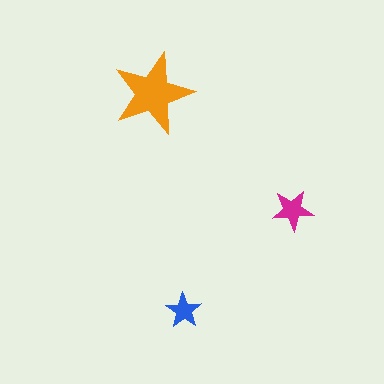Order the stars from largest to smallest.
the orange one, the magenta one, the blue one.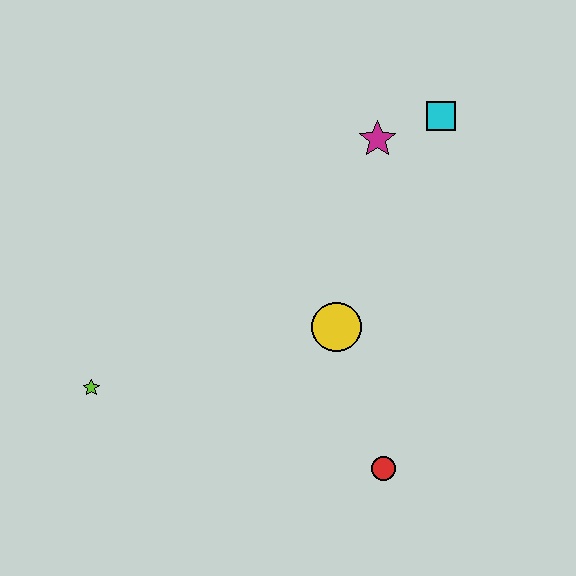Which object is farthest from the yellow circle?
The lime star is farthest from the yellow circle.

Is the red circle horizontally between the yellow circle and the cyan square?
Yes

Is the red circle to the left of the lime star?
No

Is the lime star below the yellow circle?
Yes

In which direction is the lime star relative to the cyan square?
The lime star is to the left of the cyan square.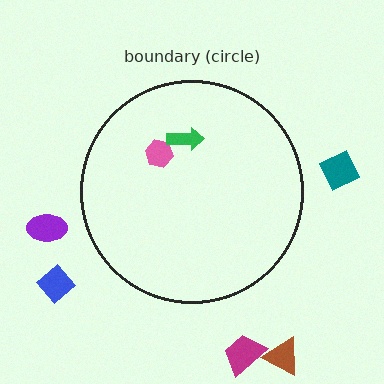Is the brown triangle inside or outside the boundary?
Outside.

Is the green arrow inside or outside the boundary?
Inside.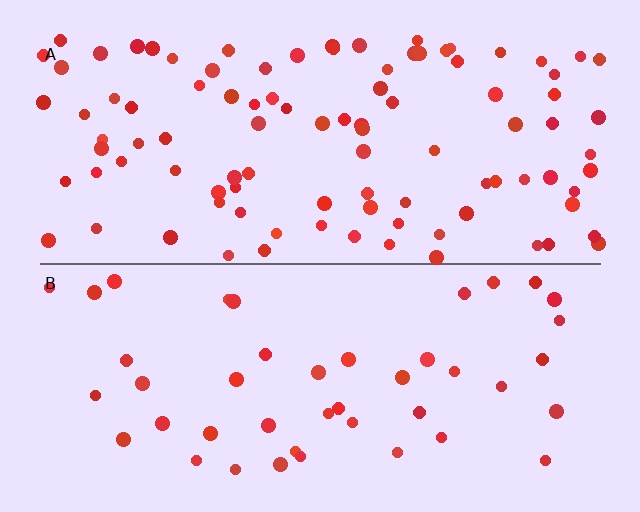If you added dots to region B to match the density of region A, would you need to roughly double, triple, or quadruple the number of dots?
Approximately double.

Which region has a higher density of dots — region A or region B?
A (the top).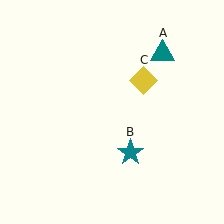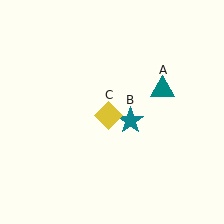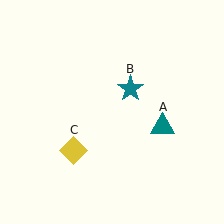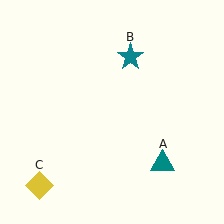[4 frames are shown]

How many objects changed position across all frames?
3 objects changed position: teal triangle (object A), teal star (object B), yellow diamond (object C).